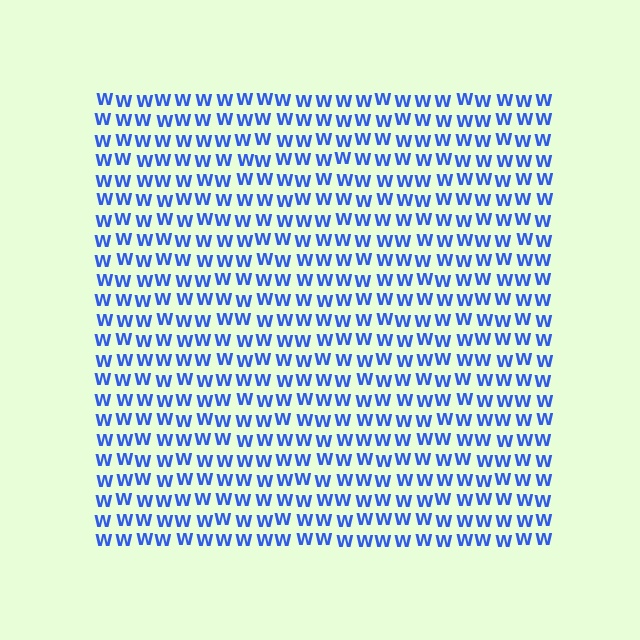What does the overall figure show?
The overall figure shows a square.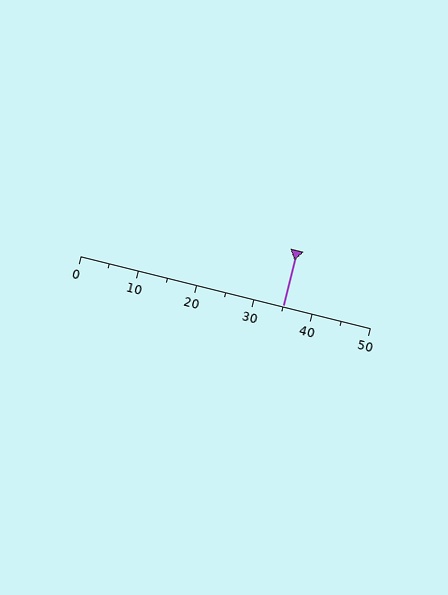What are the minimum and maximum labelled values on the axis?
The axis runs from 0 to 50.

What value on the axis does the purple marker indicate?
The marker indicates approximately 35.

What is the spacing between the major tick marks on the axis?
The major ticks are spaced 10 apart.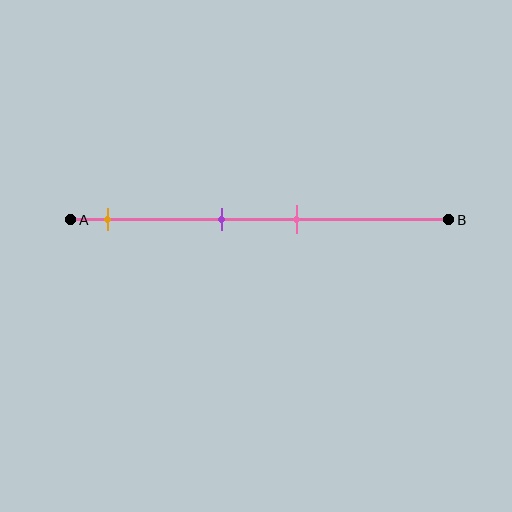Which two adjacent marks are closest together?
The purple and pink marks are the closest adjacent pair.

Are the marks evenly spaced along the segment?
No, the marks are not evenly spaced.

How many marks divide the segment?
There are 3 marks dividing the segment.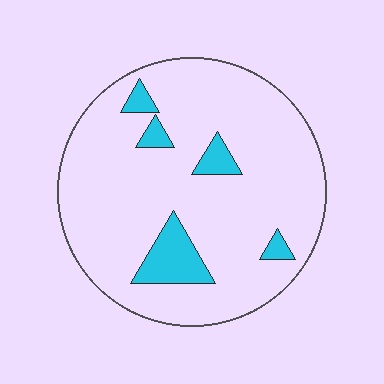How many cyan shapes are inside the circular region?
5.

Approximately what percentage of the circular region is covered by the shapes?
Approximately 10%.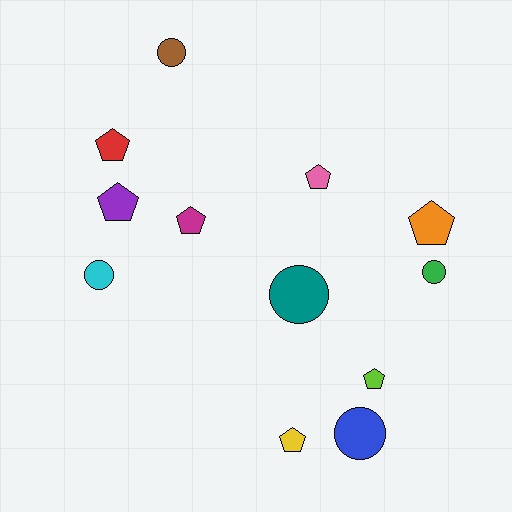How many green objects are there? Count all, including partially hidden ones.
There is 1 green object.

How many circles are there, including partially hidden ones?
There are 5 circles.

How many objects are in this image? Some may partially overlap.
There are 12 objects.